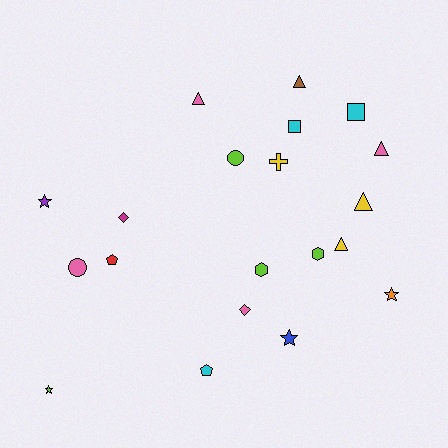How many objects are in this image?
There are 20 objects.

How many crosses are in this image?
There is 1 cross.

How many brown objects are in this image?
There is 1 brown object.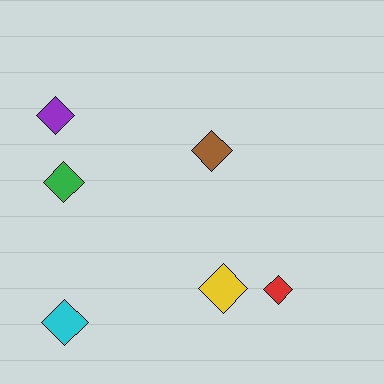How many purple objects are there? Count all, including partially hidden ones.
There is 1 purple object.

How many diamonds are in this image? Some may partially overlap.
There are 6 diamonds.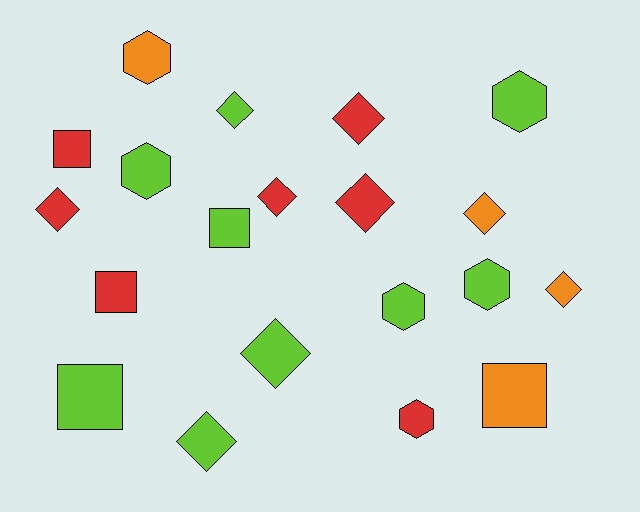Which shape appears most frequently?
Diamond, with 9 objects.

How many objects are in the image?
There are 20 objects.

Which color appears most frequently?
Lime, with 9 objects.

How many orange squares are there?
There is 1 orange square.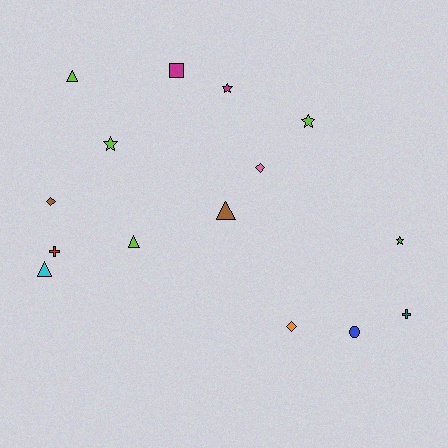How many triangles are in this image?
There are 4 triangles.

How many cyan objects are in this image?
There is 1 cyan object.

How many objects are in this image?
There are 15 objects.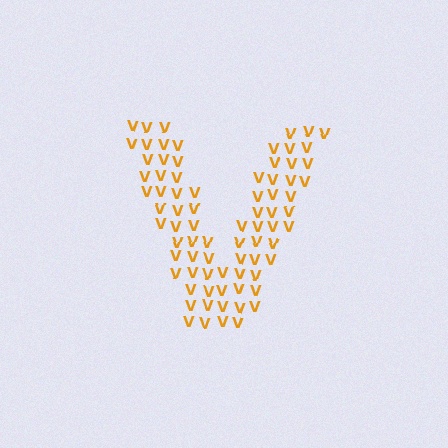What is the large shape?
The large shape is the letter V.